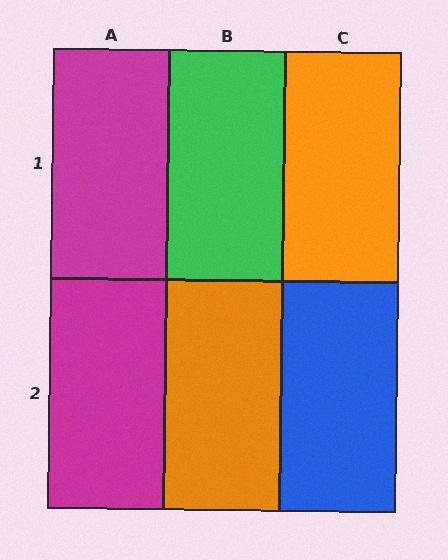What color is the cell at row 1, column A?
Magenta.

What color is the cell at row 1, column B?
Green.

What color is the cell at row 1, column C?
Orange.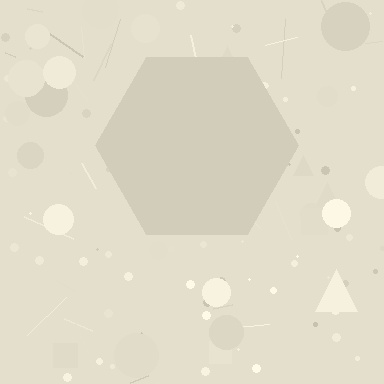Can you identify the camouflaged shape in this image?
The camouflaged shape is a hexagon.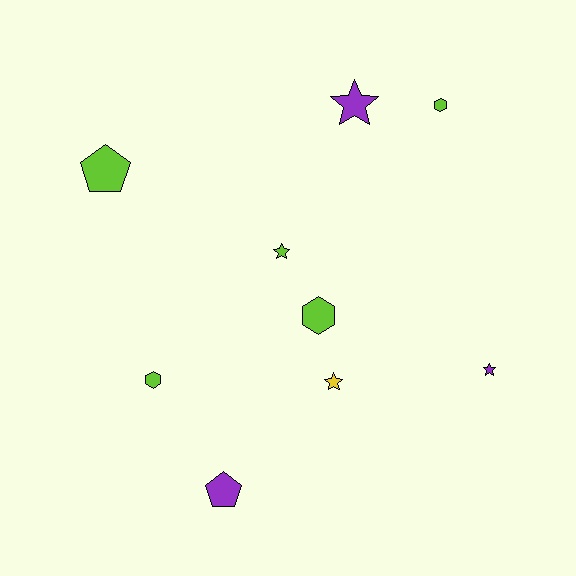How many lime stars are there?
There is 1 lime star.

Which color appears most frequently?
Lime, with 5 objects.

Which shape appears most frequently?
Star, with 4 objects.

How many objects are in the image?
There are 9 objects.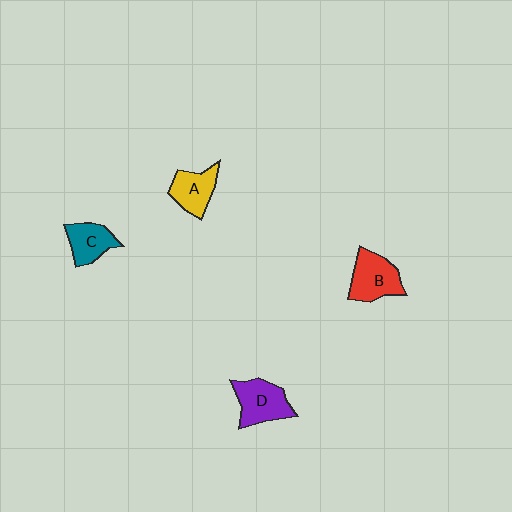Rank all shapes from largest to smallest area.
From largest to smallest: D (purple), B (red), A (yellow), C (teal).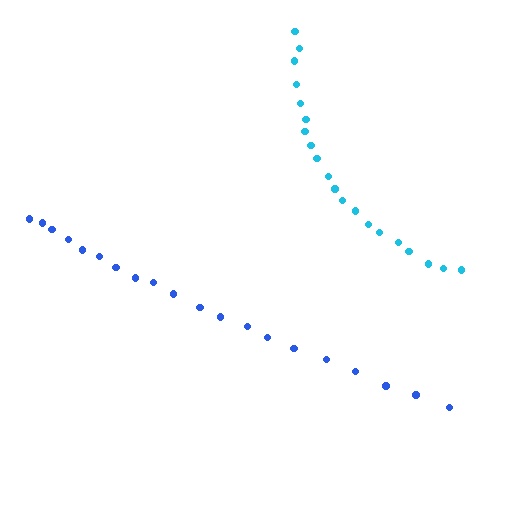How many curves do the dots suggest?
There are 2 distinct paths.